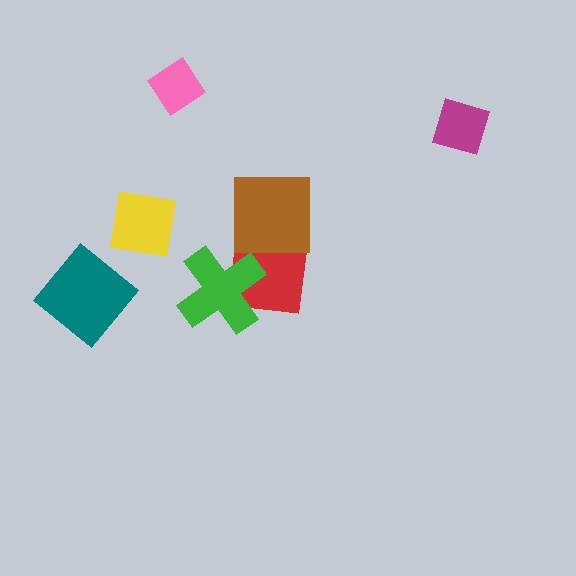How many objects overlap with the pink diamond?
0 objects overlap with the pink diamond.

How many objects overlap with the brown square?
1 object overlaps with the brown square.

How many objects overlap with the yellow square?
0 objects overlap with the yellow square.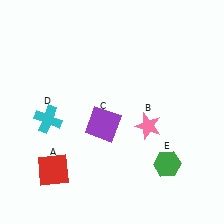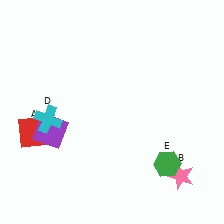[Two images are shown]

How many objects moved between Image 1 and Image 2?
3 objects moved between the two images.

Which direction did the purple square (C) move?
The purple square (C) moved left.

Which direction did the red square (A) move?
The red square (A) moved up.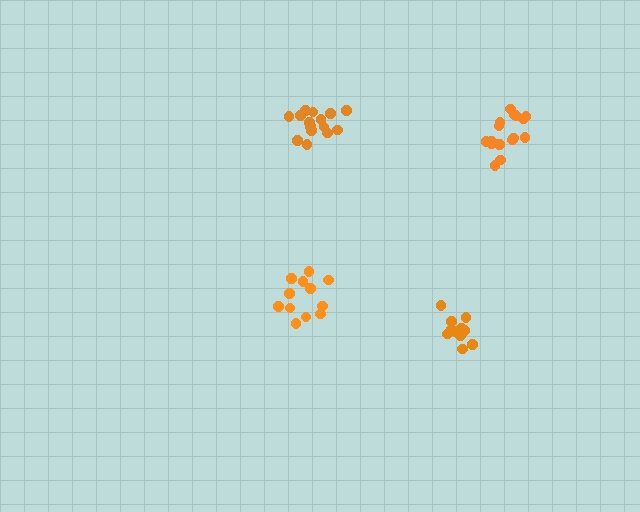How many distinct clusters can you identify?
There are 4 distinct clusters.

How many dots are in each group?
Group 1: 16 dots, Group 2: 11 dots, Group 3: 13 dots, Group 4: 16 dots (56 total).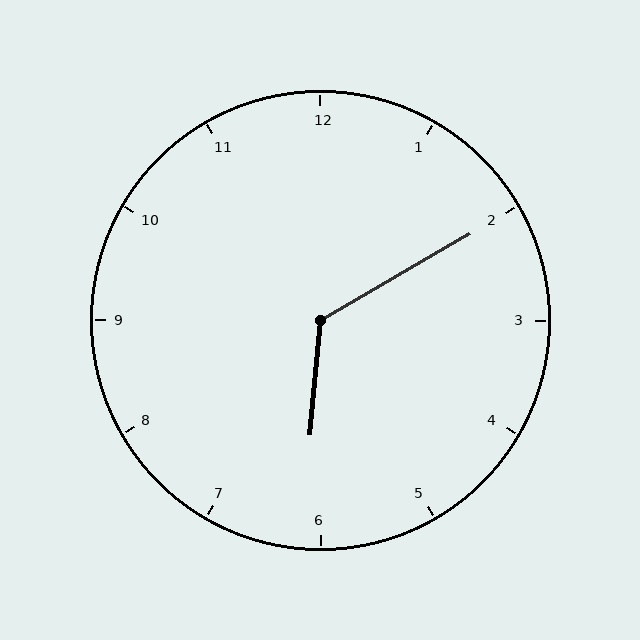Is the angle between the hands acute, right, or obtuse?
It is obtuse.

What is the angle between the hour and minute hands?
Approximately 125 degrees.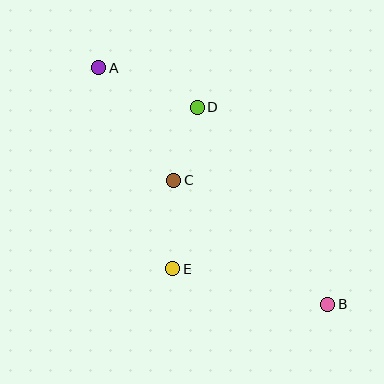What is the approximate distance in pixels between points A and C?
The distance between A and C is approximately 135 pixels.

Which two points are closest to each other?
Points C and D are closest to each other.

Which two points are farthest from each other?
Points A and B are farthest from each other.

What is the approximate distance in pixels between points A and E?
The distance between A and E is approximately 214 pixels.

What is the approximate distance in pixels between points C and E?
The distance between C and E is approximately 88 pixels.